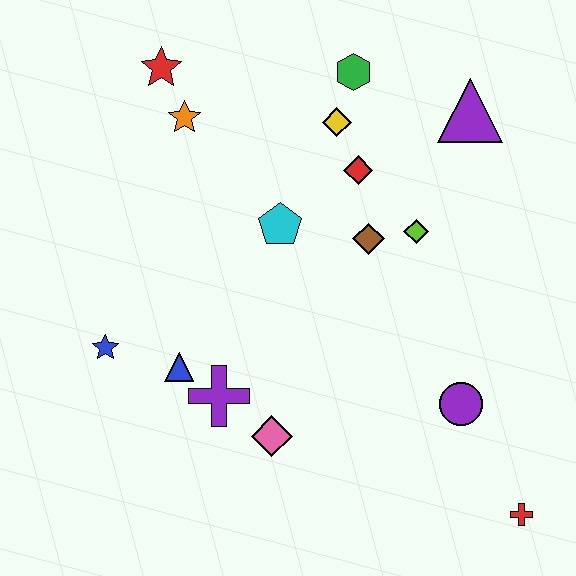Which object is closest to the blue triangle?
The purple cross is closest to the blue triangle.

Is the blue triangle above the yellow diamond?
No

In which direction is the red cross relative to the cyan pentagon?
The red cross is below the cyan pentagon.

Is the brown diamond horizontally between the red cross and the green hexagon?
Yes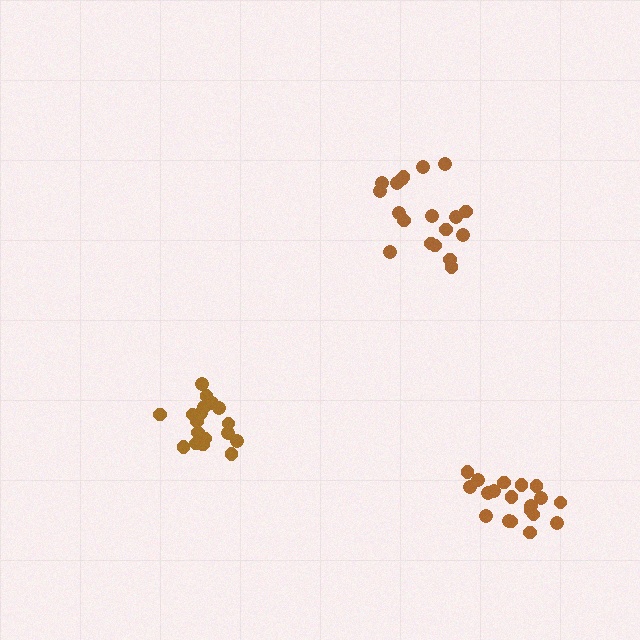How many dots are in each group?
Group 1: 19 dots, Group 2: 18 dots, Group 3: 19 dots (56 total).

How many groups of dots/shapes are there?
There are 3 groups.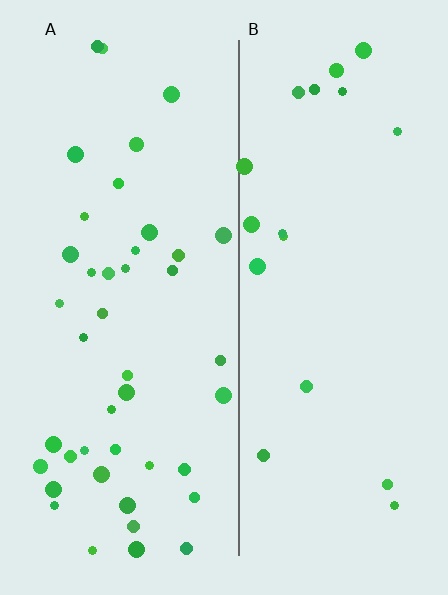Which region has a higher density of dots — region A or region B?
A (the left).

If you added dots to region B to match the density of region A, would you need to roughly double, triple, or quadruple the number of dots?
Approximately double.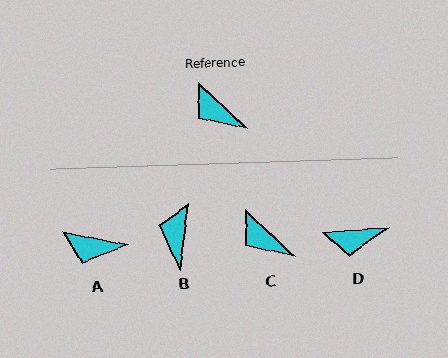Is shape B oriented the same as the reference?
No, it is off by about 54 degrees.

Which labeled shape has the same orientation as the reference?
C.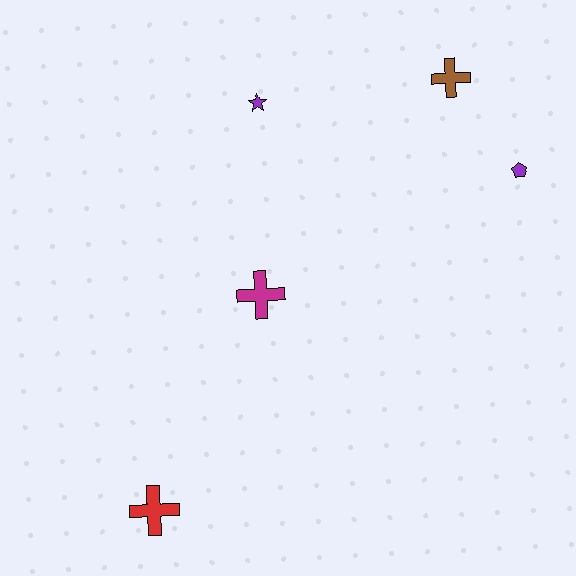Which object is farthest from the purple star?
The red cross is farthest from the purple star.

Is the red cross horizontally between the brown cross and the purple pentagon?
No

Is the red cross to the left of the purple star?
Yes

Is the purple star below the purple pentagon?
No